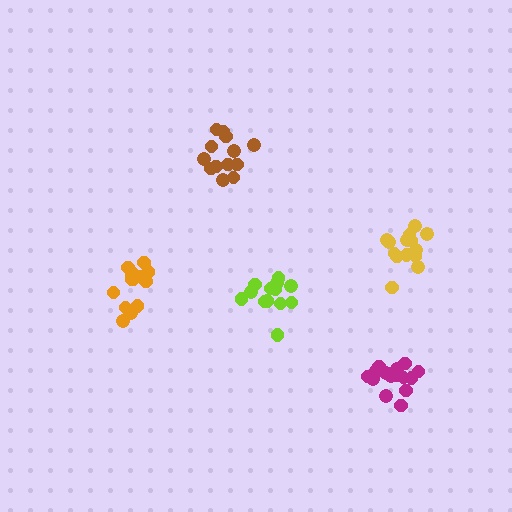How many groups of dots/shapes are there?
There are 5 groups.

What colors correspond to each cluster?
The clusters are colored: brown, orange, lime, yellow, magenta.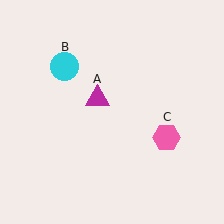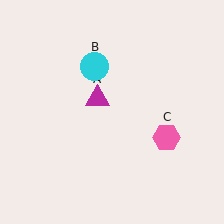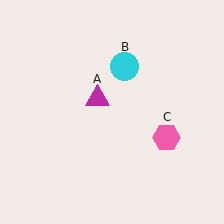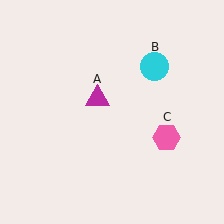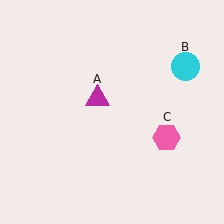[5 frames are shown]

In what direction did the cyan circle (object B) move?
The cyan circle (object B) moved right.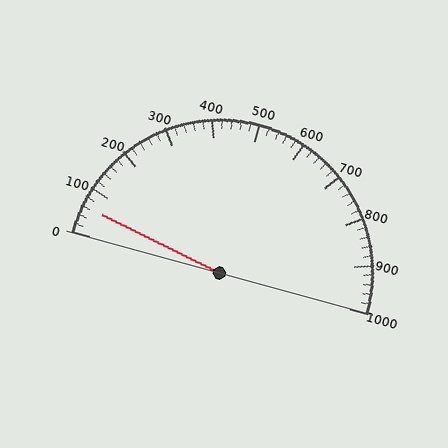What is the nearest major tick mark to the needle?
The nearest major tick mark is 100.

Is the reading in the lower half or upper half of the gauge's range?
The reading is in the lower half of the range (0 to 1000).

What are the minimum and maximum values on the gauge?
The gauge ranges from 0 to 1000.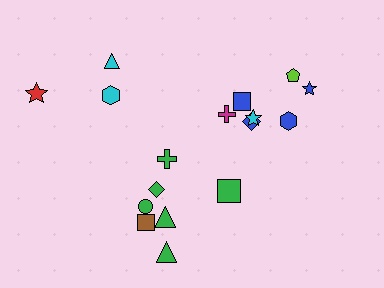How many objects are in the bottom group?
There are 7 objects.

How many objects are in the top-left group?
There are 3 objects.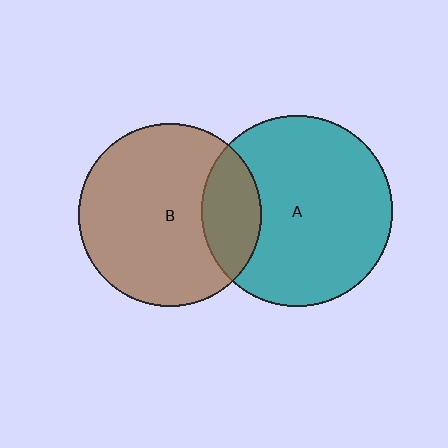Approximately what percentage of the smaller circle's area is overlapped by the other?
Approximately 20%.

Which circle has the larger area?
Circle A (teal).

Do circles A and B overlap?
Yes.